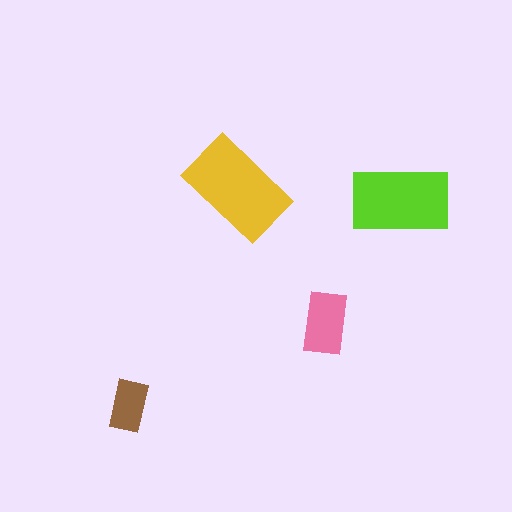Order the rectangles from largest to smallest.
the yellow one, the lime one, the pink one, the brown one.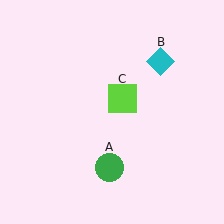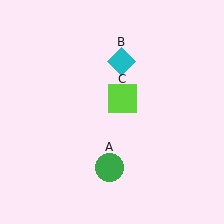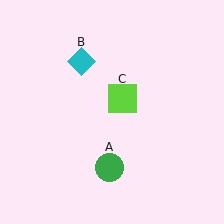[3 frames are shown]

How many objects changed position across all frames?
1 object changed position: cyan diamond (object B).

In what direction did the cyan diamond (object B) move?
The cyan diamond (object B) moved left.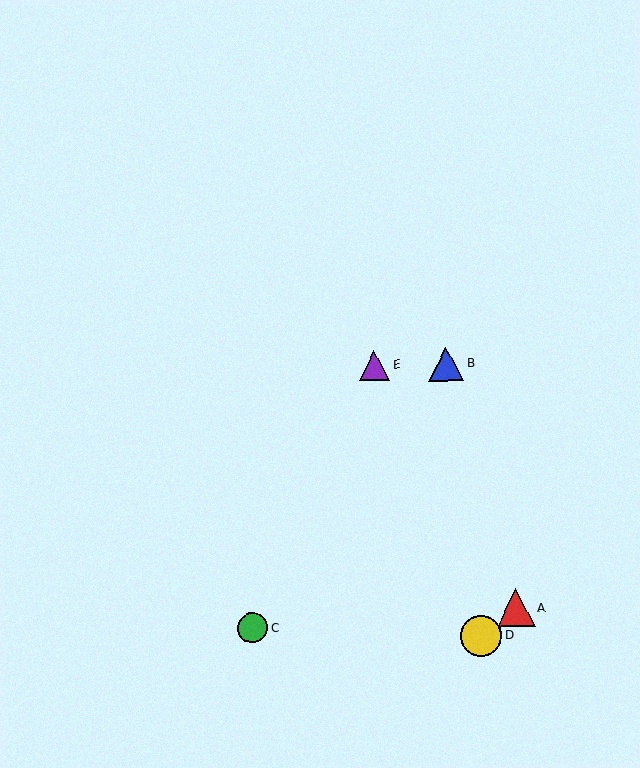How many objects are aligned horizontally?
2 objects (B, E) are aligned horizontally.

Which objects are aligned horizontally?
Objects B, E are aligned horizontally.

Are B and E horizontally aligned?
Yes, both are at y≈364.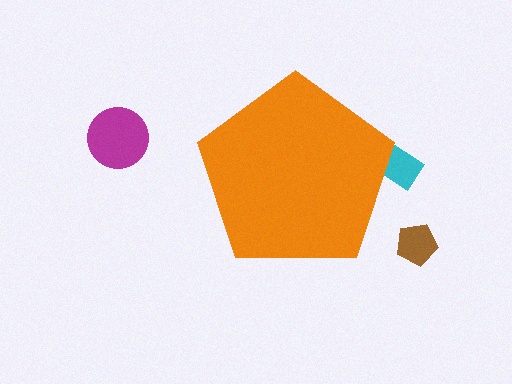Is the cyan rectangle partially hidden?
Yes, the cyan rectangle is partially hidden behind the orange pentagon.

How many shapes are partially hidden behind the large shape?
1 shape is partially hidden.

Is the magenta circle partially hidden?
No, the magenta circle is fully visible.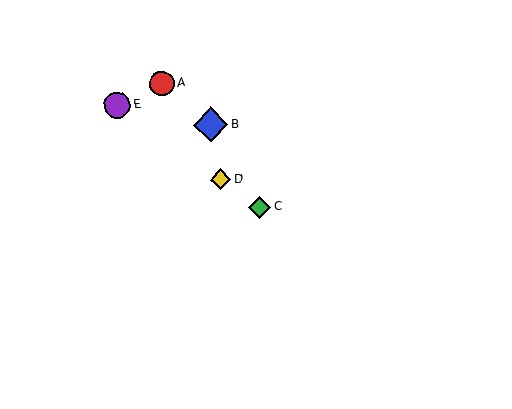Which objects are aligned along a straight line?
Objects C, D, E are aligned along a straight line.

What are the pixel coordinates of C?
Object C is at (260, 207).